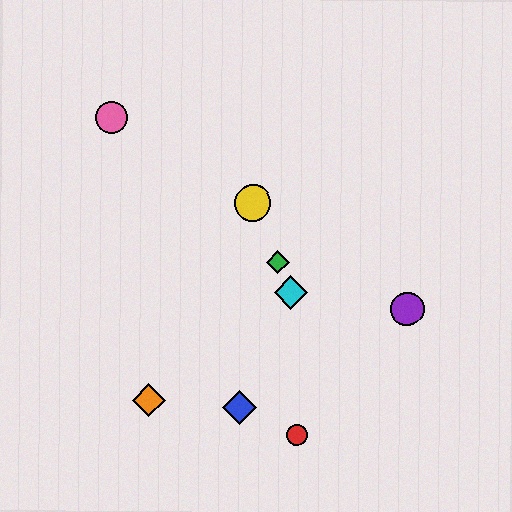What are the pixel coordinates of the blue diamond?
The blue diamond is at (239, 407).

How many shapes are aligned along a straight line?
3 shapes (the green diamond, the yellow circle, the cyan diamond) are aligned along a straight line.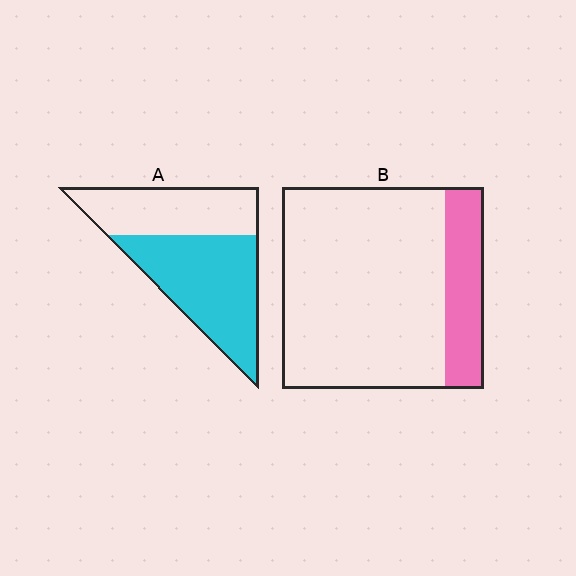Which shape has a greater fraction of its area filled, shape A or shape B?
Shape A.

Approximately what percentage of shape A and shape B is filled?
A is approximately 60% and B is approximately 20%.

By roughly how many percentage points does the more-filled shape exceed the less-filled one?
By roughly 40 percentage points (A over B).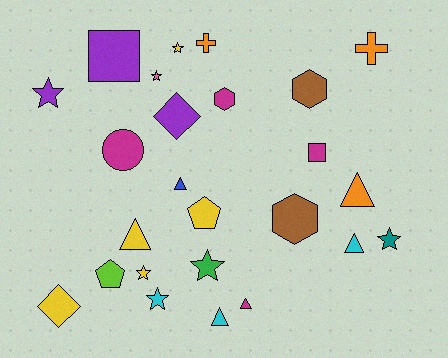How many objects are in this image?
There are 25 objects.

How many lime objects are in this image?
There is 1 lime object.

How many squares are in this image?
There are 2 squares.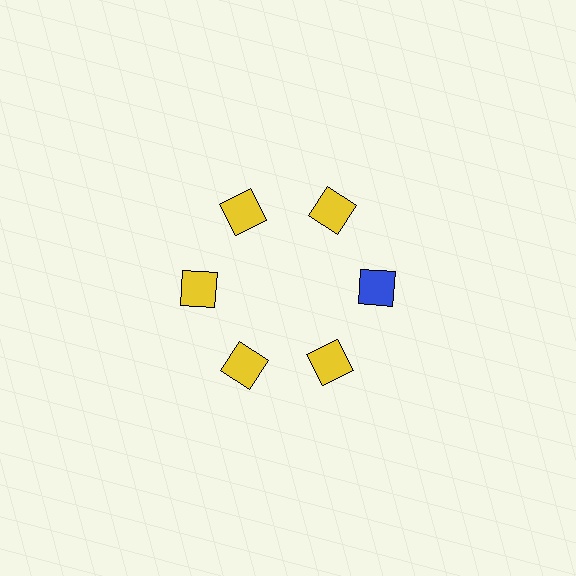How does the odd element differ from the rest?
It has a different color: blue instead of yellow.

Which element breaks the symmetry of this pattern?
The blue diamond at roughly the 3 o'clock position breaks the symmetry. All other shapes are yellow diamonds.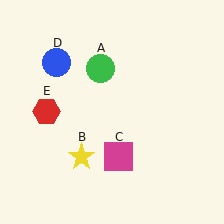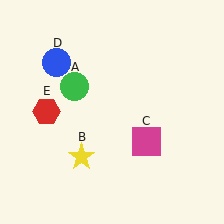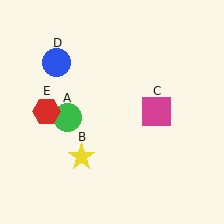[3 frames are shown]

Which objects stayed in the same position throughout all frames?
Yellow star (object B) and blue circle (object D) and red hexagon (object E) remained stationary.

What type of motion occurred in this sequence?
The green circle (object A), magenta square (object C) rotated counterclockwise around the center of the scene.